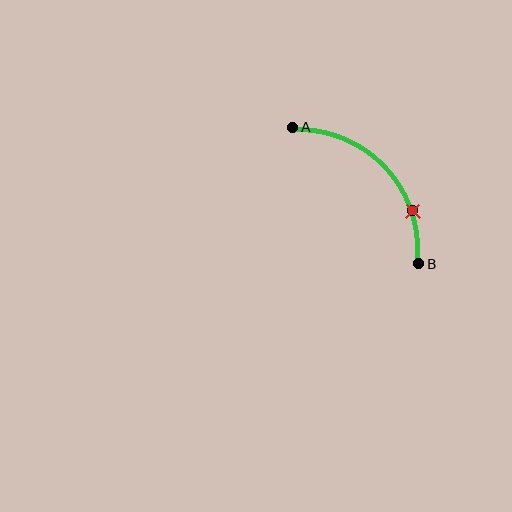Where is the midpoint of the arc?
The arc midpoint is the point on the curve farthest from the straight line joining A and B. It sits above and to the right of that line.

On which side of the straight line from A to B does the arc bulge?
The arc bulges above and to the right of the straight line connecting A and B.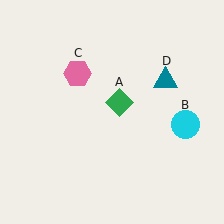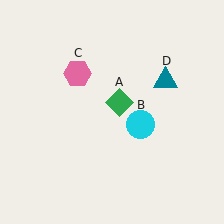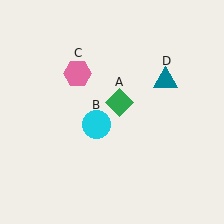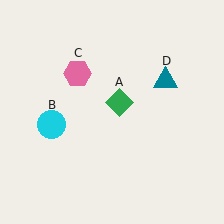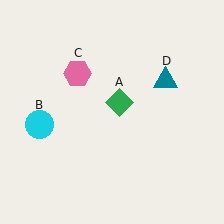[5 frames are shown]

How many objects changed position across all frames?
1 object changed position: cyan circle (object B).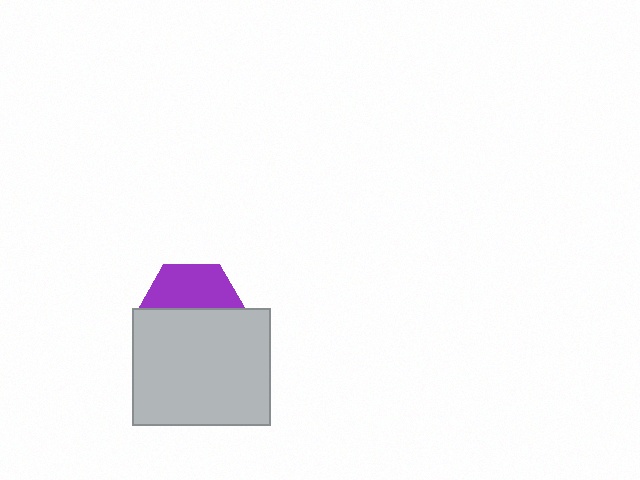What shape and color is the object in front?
The object in front is a light gray rectangle.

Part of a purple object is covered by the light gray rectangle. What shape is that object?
It is a hexagon.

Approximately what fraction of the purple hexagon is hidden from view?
Roughly 57% of the purple hexagon is hidden behind the light gray rectangle.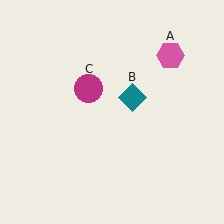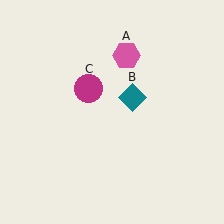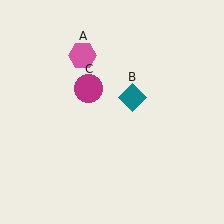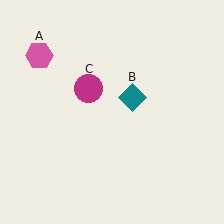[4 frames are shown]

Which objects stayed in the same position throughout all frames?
Teal diamond (object B) and magenta circle (object C) remained stationary.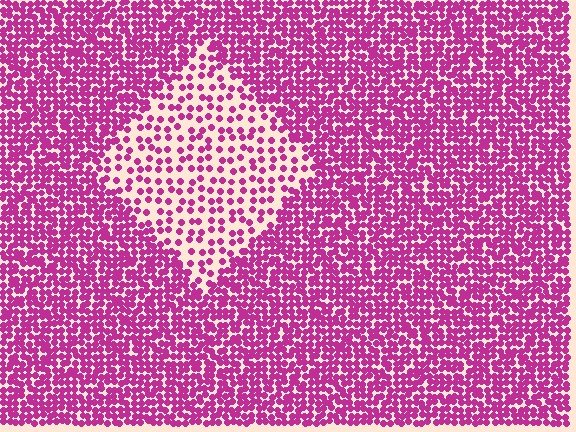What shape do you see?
I see a diamond.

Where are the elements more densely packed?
The elements are more densely packed outside the diamond boundary.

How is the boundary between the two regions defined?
The boundary is defined by a change in element density (approximately 2.5x ratio). All elements are the same color, size, and shape.